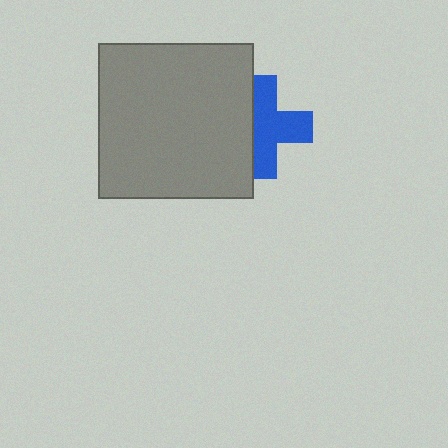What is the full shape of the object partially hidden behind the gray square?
The partially hidden object is a blue cross.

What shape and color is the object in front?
The object in front is a gray square.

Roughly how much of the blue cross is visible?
About half of it is visible (roughly 64%).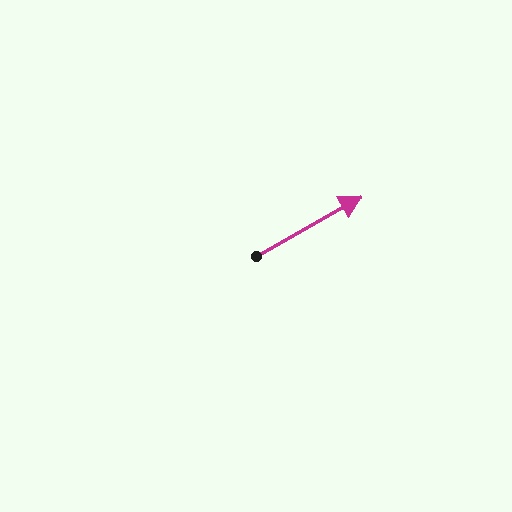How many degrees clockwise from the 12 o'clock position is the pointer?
Approximately 60 degrees.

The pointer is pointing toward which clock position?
Roughly 2 o'clock.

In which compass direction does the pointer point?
Northeast.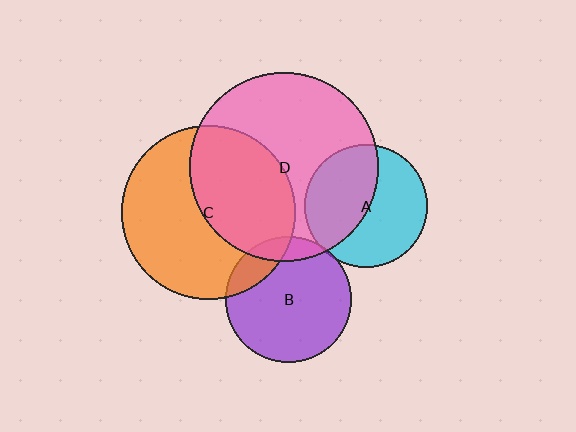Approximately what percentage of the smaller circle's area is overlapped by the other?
Approximately 10%.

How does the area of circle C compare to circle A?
Approximately 2.0 times.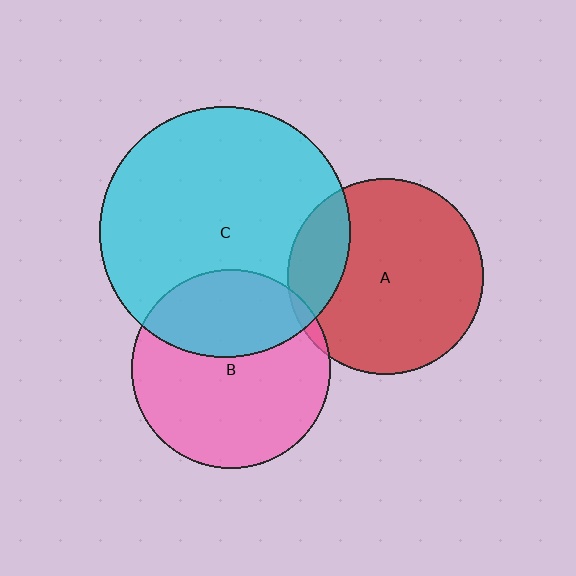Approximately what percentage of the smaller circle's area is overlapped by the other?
Approximately 5%.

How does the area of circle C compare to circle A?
Approximately 1.7 times.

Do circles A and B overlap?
Yes.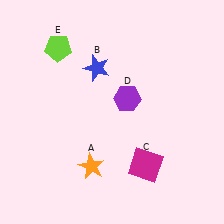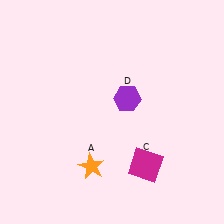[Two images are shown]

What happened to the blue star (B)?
The blue star (B) was removed in Image 2. It was in the top-left area of Image 1.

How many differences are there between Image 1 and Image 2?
There are 2 differences between the two images.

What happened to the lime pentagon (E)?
The lime pentagon (E) was removed in Image 2. It was in the top-left area of Image 1.